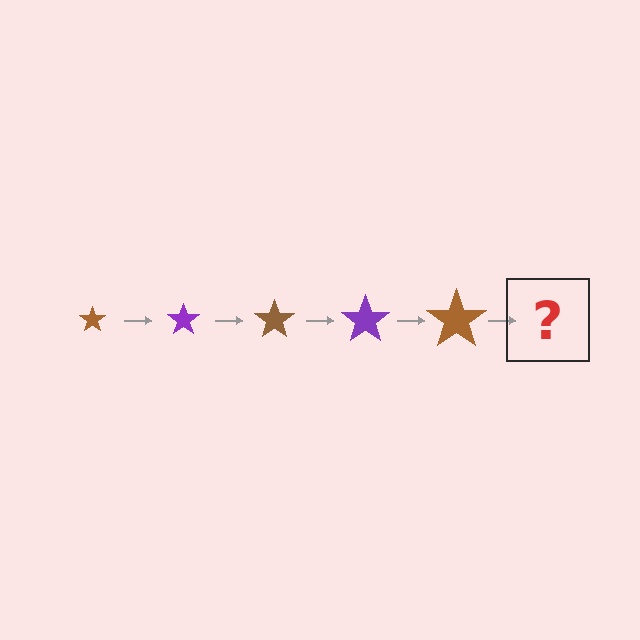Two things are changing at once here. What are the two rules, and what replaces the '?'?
The two rules are that the star grows larger each step and the color cycles through brown and purple. The '?' should be a purple star, larger than the previous one.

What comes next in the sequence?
The next element should be a purple star, larger than the previous one.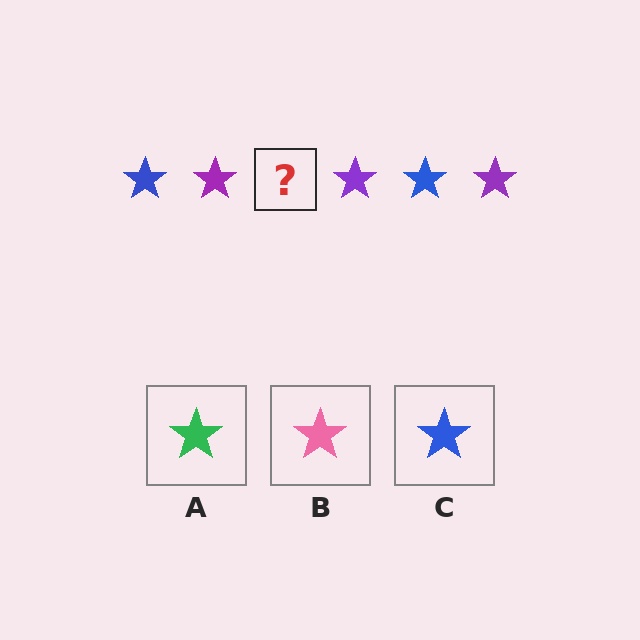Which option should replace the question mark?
Option C.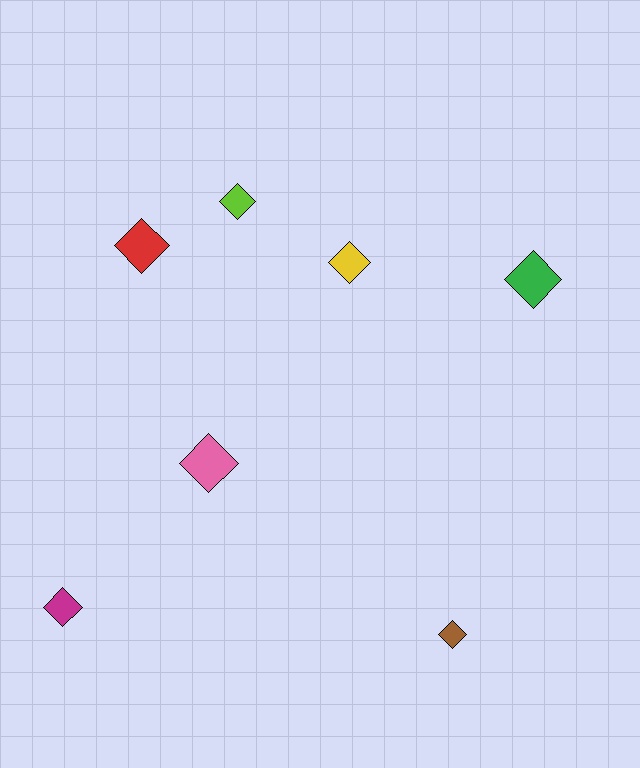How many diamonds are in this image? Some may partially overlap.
There are 7 diamonds.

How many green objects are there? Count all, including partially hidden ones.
There is 1 green object.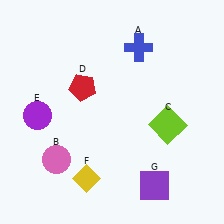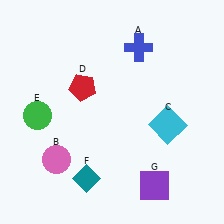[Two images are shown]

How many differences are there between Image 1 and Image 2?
There are 3 differences between the two images.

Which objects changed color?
C changed from lime to cyan. E changed from purple to green. F changed from yellow to teal.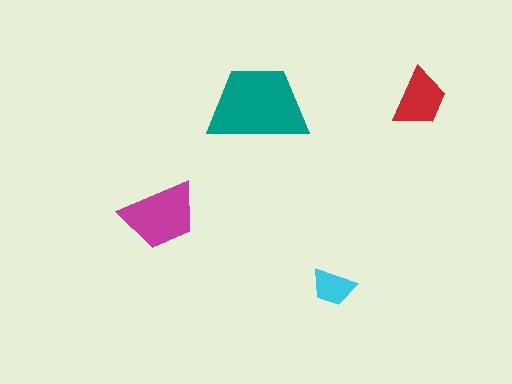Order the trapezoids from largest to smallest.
the teal one, the magenta one, the red one, the cyan one.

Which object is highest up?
The red trapezoid is topmost.